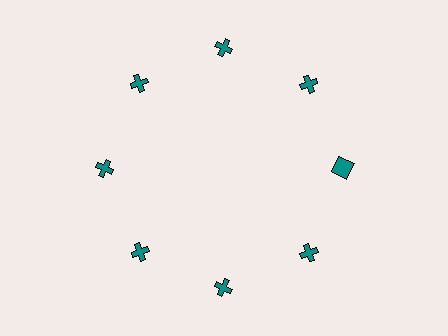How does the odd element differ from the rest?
It has a different shape: square instead of cross.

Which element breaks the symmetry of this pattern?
The teal square at roughly the 3 o'clock position breaks the symmetry. All other shapes are teal crosses.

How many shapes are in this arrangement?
There are 8 shapes arranged in a ring pattern.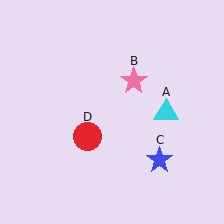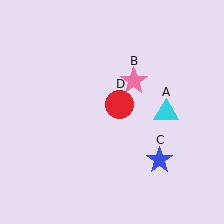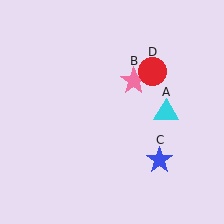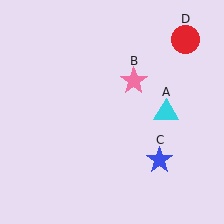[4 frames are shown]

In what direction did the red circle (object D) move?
The red circle (object D) moved up and to the right.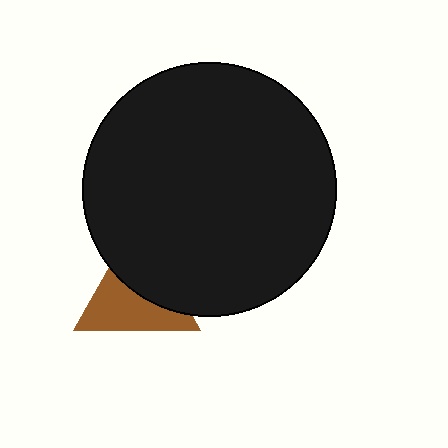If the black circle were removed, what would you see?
You would see the complete brown triangle.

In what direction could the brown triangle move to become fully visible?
The brown triangle could move down. That would shift it out from behind the black circle entirely.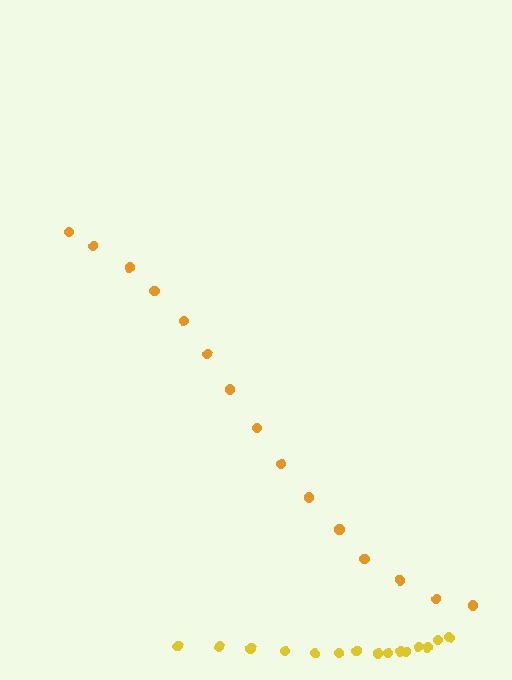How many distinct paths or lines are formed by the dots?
There are 2 distinct paths.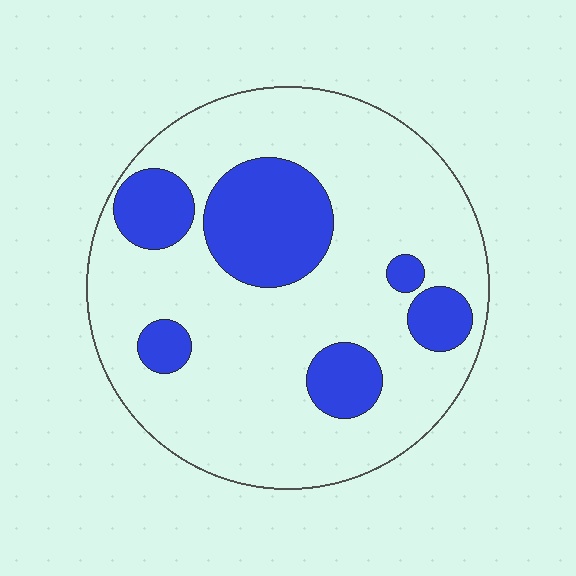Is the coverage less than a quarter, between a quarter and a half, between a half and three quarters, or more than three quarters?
Less than a quarter.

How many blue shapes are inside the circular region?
6.